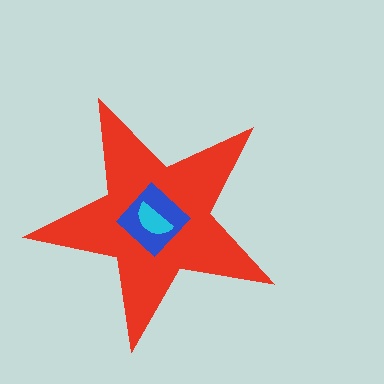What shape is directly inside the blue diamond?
The cyan semicircle.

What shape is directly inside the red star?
The blue diamond.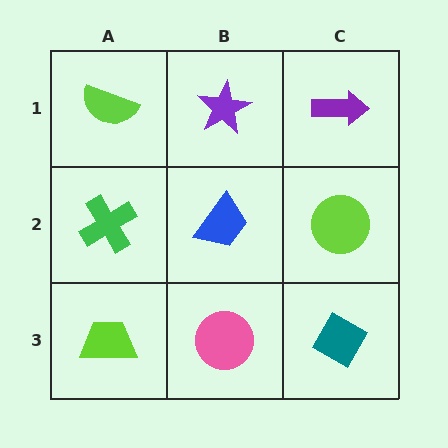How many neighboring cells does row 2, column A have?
3.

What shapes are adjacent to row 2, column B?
A purple star (row 1, column B), a pink circle (row 3, column B), a green cross (row 2, column A), a lime circle (row 2, column C).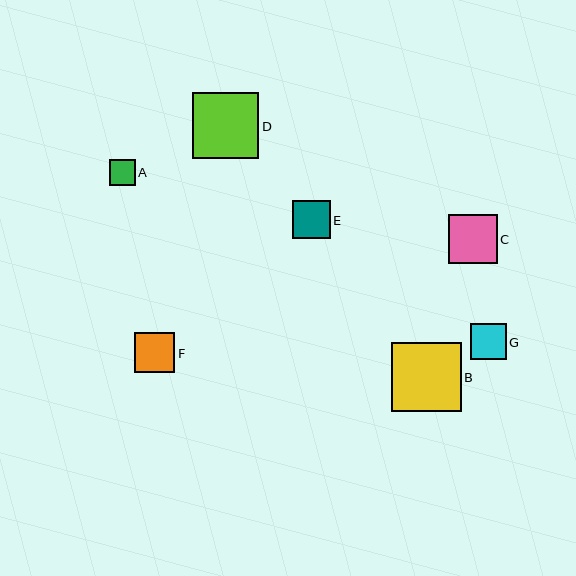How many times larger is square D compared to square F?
Square D is approximately 1.7 times the size of square F.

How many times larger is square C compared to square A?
Square C is approximately 1.9 times the size of square A.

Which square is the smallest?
Square A is the smallest with a size of approximately 26 pixels.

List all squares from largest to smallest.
From largest to smallest: B, D, C, F, E, G, A.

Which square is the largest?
Square B is the largest with a size of approximately 69 pixels.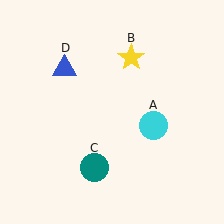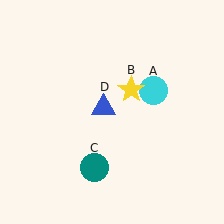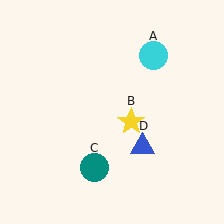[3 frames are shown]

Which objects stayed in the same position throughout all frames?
Teal circle (object C) remained stationary.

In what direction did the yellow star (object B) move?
The yellow star (object B) moved down.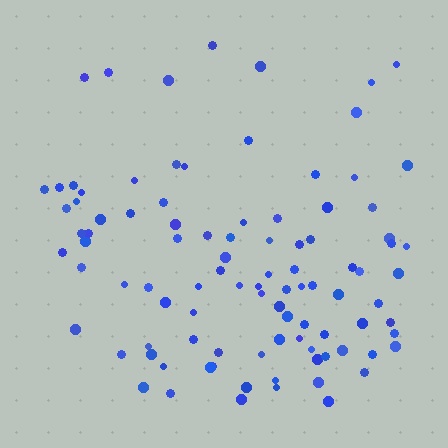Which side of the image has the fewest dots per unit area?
The top.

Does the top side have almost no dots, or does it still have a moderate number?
Still a moderate number, just noticeably fewer than the bottom.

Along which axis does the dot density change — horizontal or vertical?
Vertical.